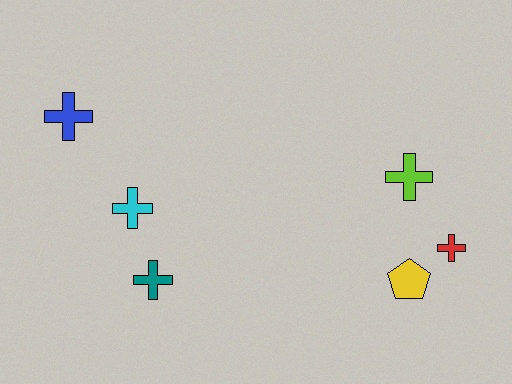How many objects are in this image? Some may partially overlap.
There are 6 objects.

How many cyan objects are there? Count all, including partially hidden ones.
There is 1 cyan object.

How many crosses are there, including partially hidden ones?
There are 5 crosses.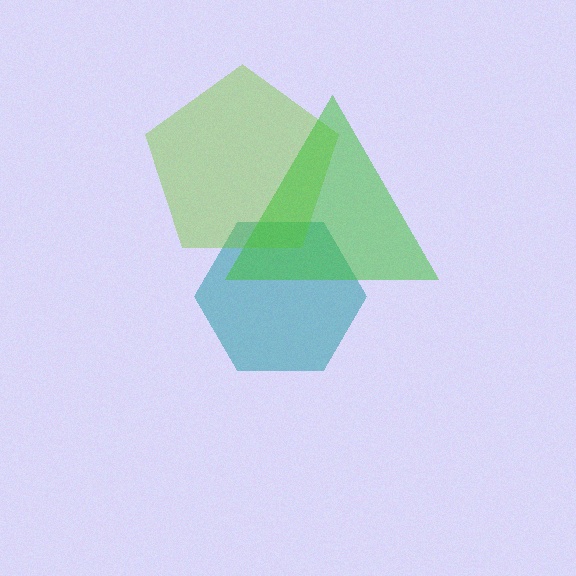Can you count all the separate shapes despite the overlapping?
Yes, there are 3 separate shapes.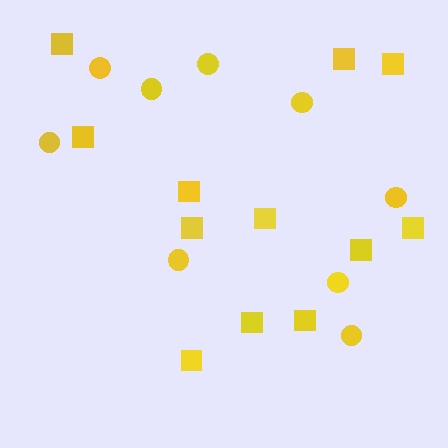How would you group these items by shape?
There are 2 groups: one group of circles (9) and one group of squares (12).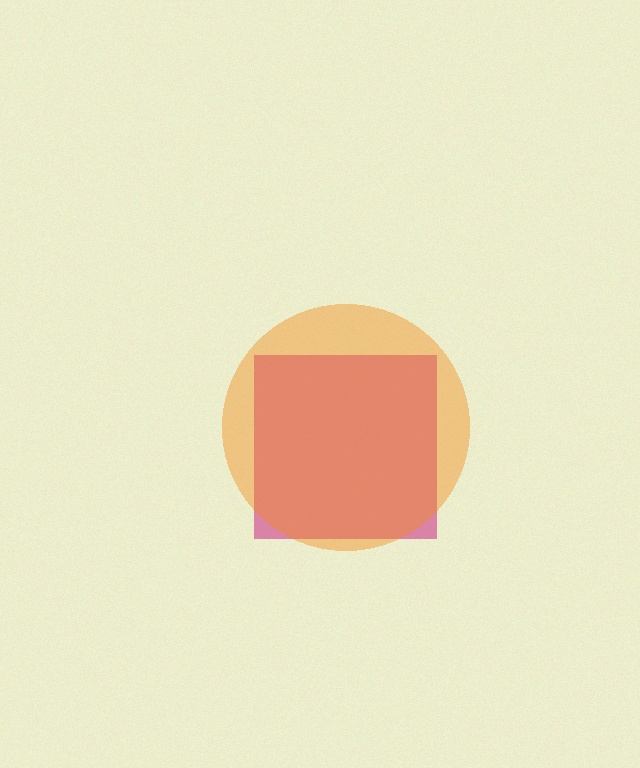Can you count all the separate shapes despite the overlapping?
Yes, there are 2 separate shapes.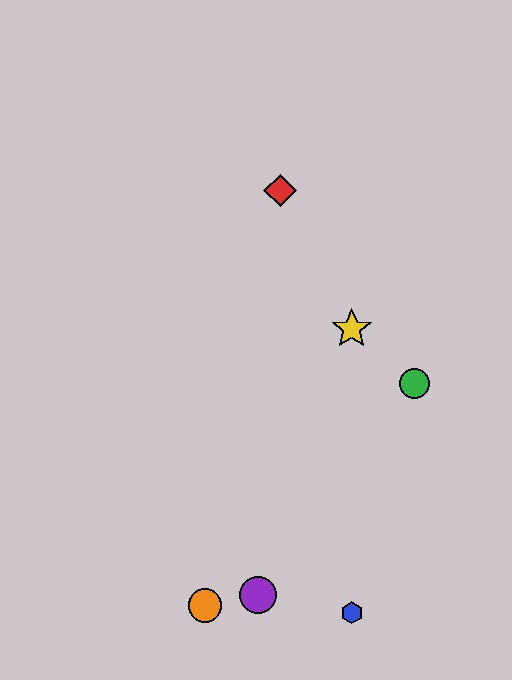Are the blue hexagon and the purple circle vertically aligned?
No, the blue hexagon is at x≈352 and the purple circle is at x≈258.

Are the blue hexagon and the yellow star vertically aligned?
Yes, both are at x≈352.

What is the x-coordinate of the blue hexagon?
The blue hexagon is at x≈352.